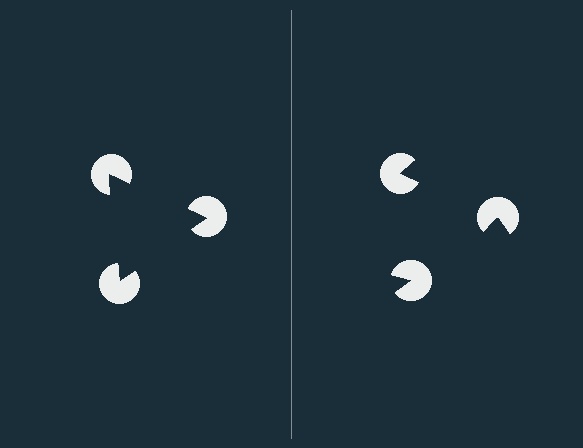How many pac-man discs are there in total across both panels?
6 — 3 on each side.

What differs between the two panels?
The pac-man discs are positioned identically on both sides; only the wedge orientations differ. On the left they align to a triangle; on the right they are misaligned.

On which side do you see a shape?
An illusory triangle appears on the left side. On the right side the wedge cuts are rotated, so no coherent shape forms.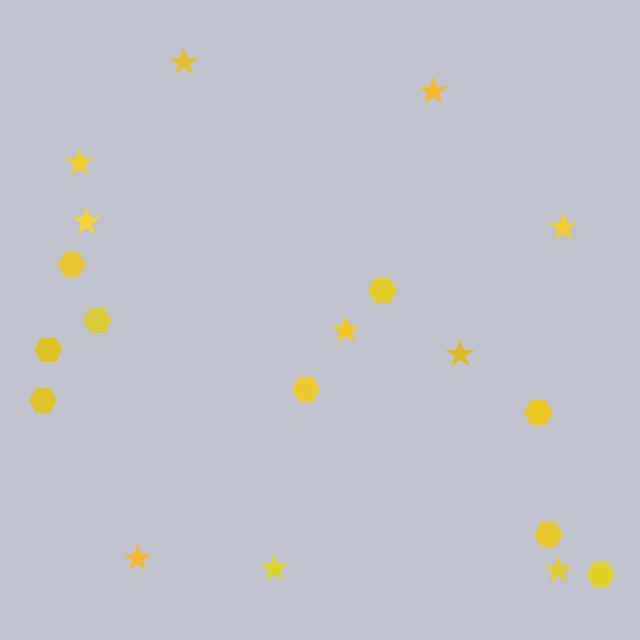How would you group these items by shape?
There are 2 groups: one group of stars (10) and one group of hexagons (9).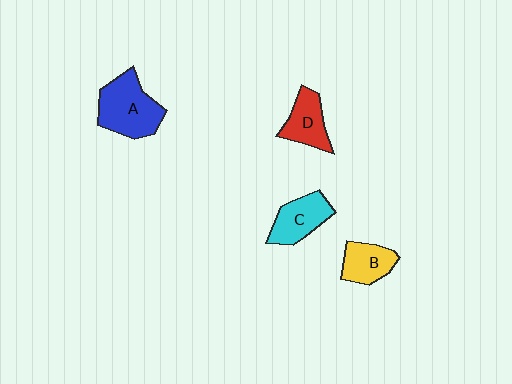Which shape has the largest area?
Shape A (blue).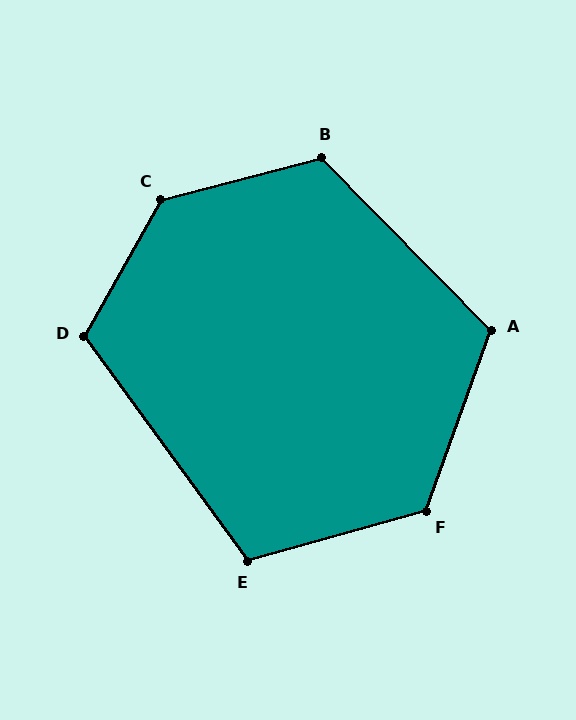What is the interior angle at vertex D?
Approximately 115 degrees (obtuse).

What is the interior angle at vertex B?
Approximately 120 degrees (obtuse).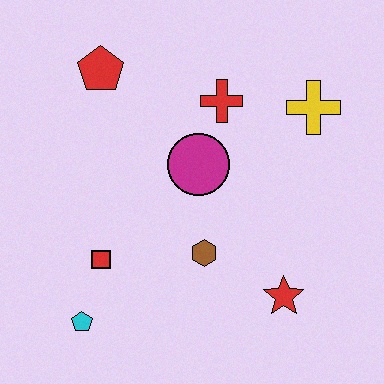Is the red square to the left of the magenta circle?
Yes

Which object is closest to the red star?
The brown hexagon is closest to the red star.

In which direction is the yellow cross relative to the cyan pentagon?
The yellow cross is to the right of the cyan pentagon.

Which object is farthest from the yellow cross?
The cyan pentagon is farthest from the yellow cross.